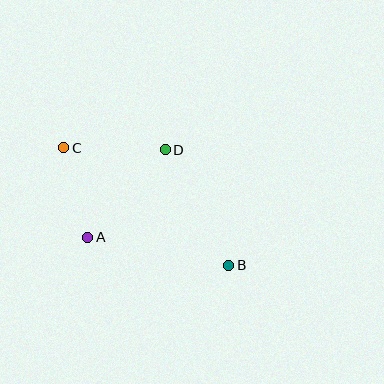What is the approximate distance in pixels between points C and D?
The distance between C and D is approximately 102 pixels.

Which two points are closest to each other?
Points A and C are closest to each other.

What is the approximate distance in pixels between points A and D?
The distance between A and D is approximately 117 pixels.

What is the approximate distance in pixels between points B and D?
The distance between B and D is approximately 131 pixels.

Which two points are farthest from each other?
Points B and C are farthest from each other.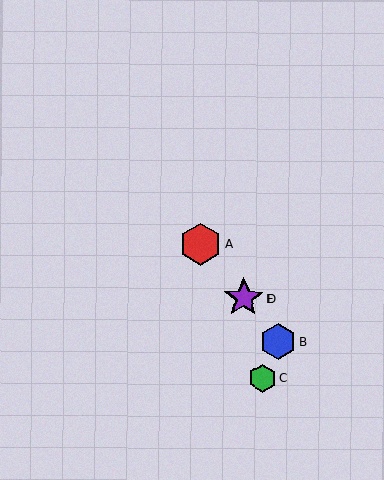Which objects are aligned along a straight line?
Objects A, B, D, E are aligned along a straight line.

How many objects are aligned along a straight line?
4 objects (A, B, D, E) are aligned along a straight line.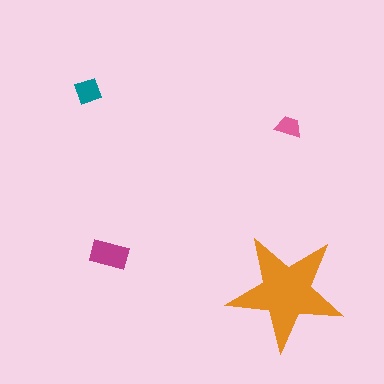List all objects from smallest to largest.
The pink trapezoid, the teal diamond, the magenta rectangle, the orange star.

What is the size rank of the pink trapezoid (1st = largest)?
4th.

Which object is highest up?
The teal diamond is topmost.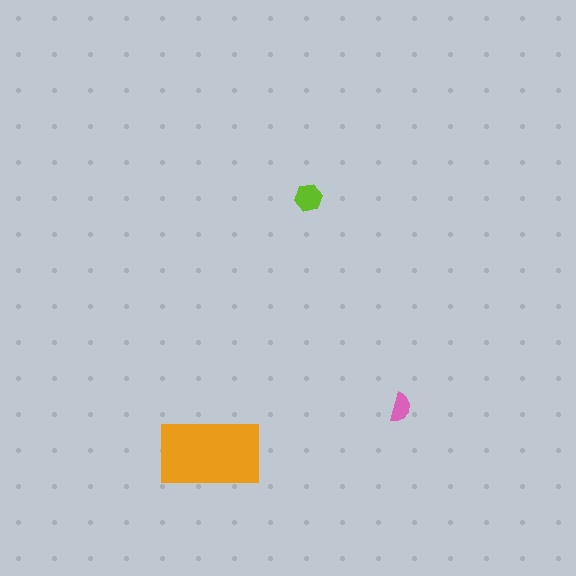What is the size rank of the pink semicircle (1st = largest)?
3rd.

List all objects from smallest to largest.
The pink semicircle, the lime hexagon, the orange rectangle.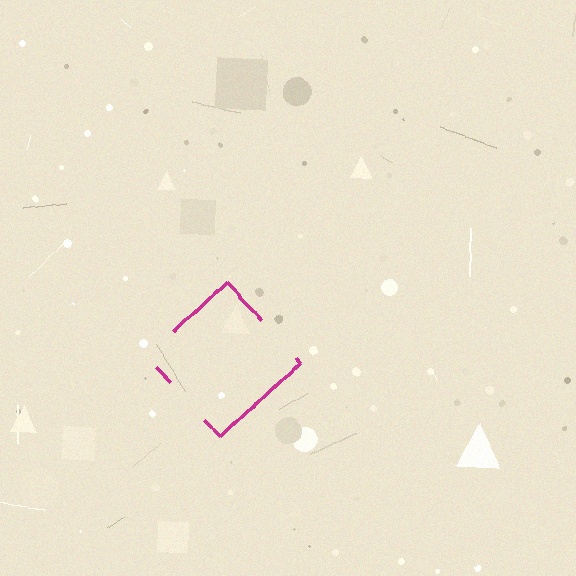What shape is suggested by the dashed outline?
The dashed outline suggests a diamond.